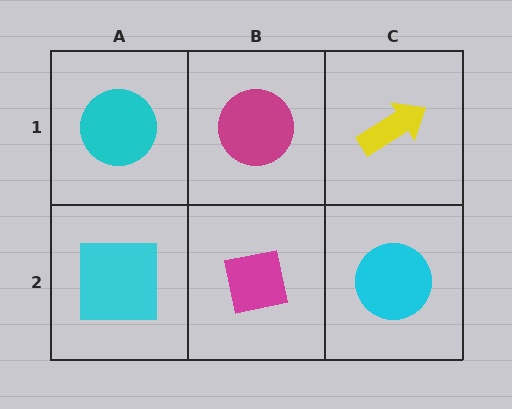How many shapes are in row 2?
3 shapes.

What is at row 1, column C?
A yellow arrow.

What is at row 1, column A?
A cyan circle.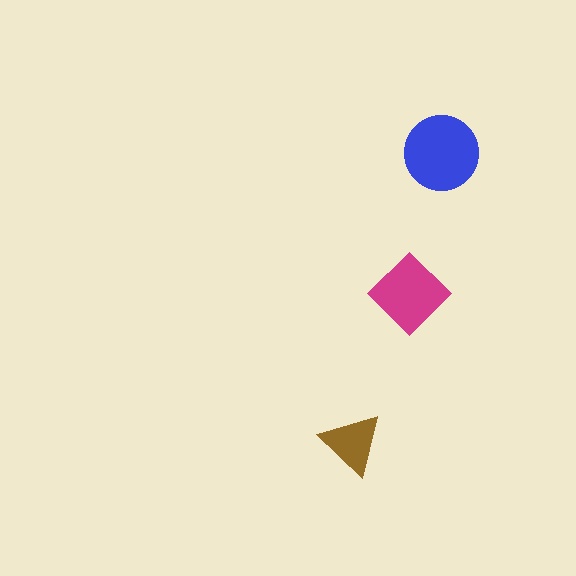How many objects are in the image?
There are 3 objects in the image.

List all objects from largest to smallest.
The blue circle, the magenta diamond, the brown triangle.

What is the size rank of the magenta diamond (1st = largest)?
2nd.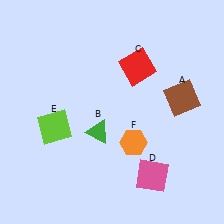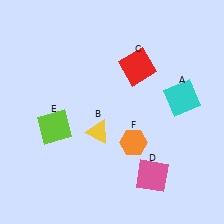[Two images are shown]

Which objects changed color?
A changed from brown to cyan. B changed from green to yellow.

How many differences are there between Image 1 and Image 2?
There are 2 differences between the two images.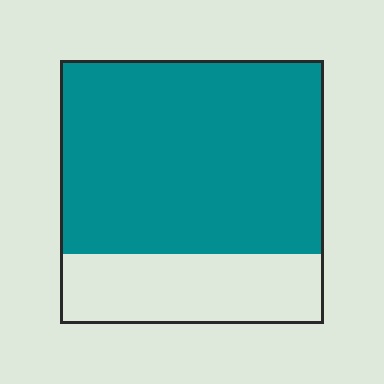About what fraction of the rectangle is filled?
About three quarters (3/4).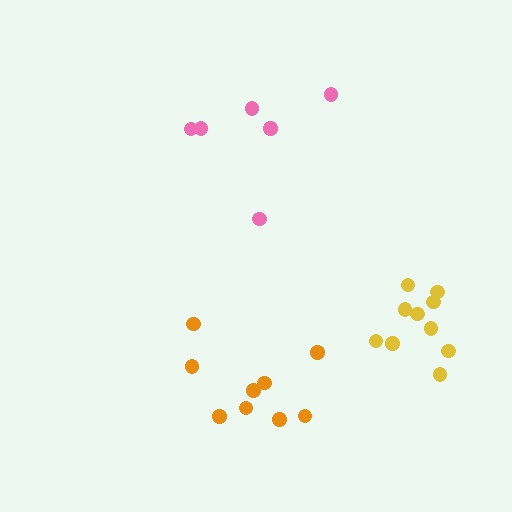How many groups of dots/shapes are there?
There are 3 groups.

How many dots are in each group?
Group 1: 9 dots, Group 2: 10 dots, Group 3: 6 dots (25 total).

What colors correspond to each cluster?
The clusters are colored: orange, yellow, pink.